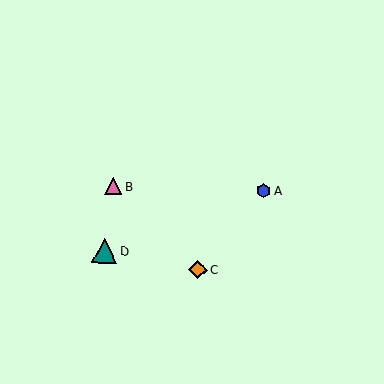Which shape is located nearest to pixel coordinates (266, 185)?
The blue hexagon (labeled A) at (264, 190) is nearest to that location.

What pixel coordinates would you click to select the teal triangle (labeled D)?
Click at (105, 251) to select the teal triangle D.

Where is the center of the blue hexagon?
The center of the blue hexagon is at (264, 190).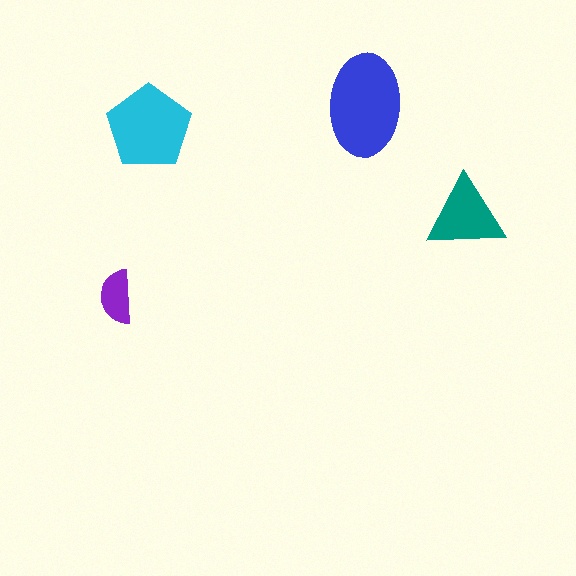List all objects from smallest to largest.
The purple semicircle, the teal triangle, the cyan pentagon, the blue ellipse.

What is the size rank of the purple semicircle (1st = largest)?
4th.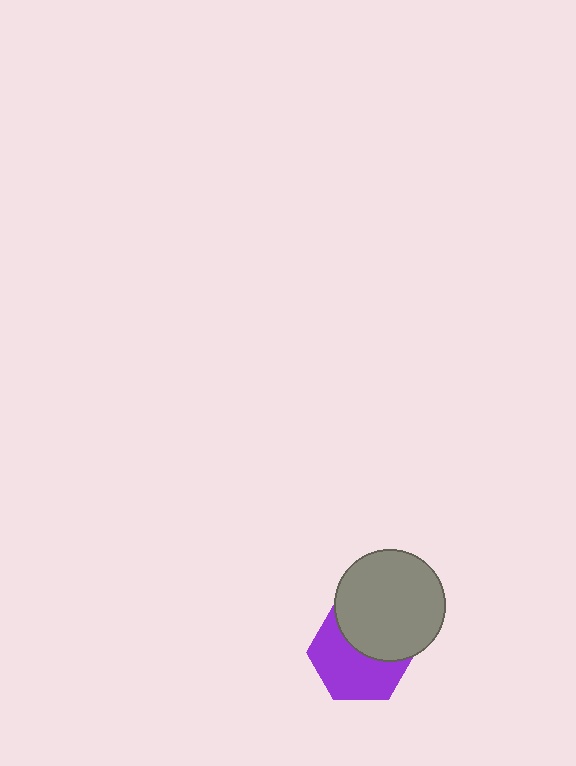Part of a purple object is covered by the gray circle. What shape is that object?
It is a hexagon.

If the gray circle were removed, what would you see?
You would see the complete purple hexagon.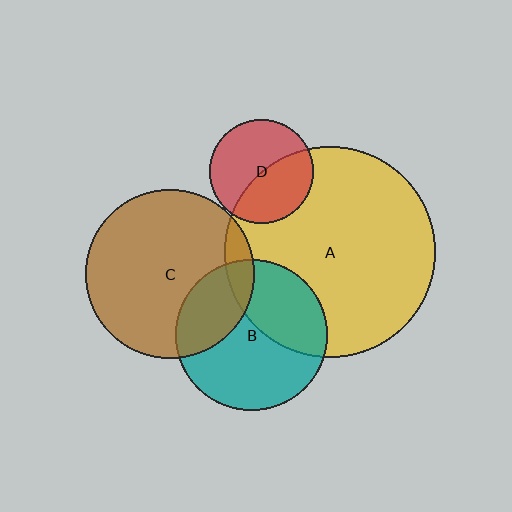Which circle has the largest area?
Circle A (yellow).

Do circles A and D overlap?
Yes.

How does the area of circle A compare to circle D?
Approximately 4.1 times.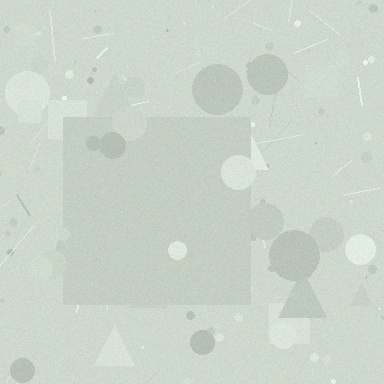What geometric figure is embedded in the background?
A square is embedded in the background.